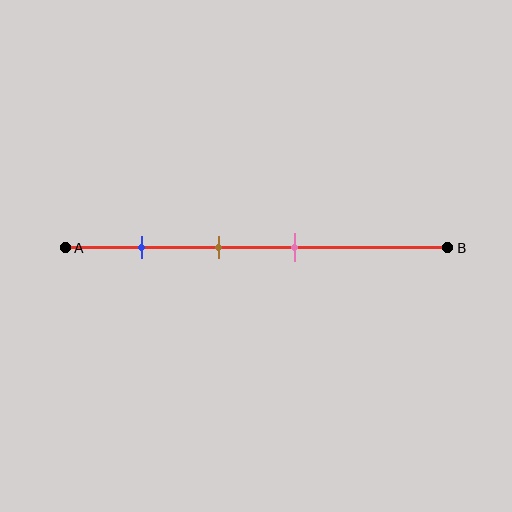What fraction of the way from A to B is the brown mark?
The brown mark is approximately 40% (0.4) of the way from A to B.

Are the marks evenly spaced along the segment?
Yes, the marks are approximately evenly spaced.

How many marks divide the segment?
There are 3 marks dividing the segment.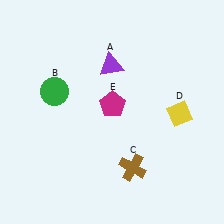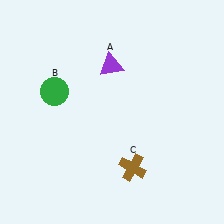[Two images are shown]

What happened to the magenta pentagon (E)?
The magenta pentagon (E) was removed in Image 2. It was in the top-right area of Image 1.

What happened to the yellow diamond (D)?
The yellow diamond (D) was removed in Image 2. It was in the bottom-right area of Image 1.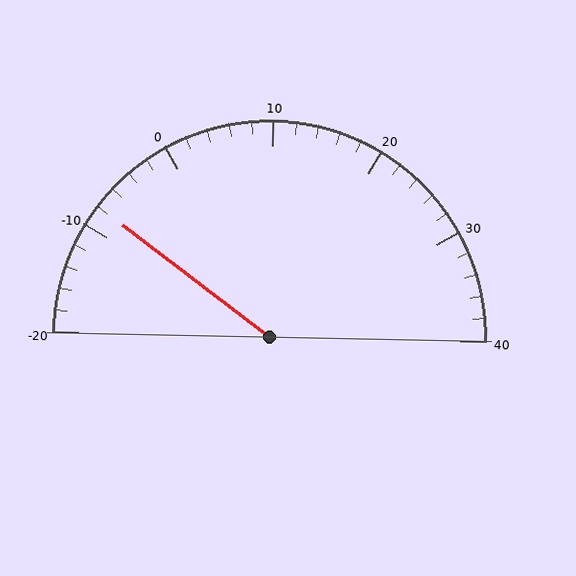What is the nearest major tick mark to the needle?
The nearest major tick mark is -10.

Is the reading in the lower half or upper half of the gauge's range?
The reading is in the lower half of the range (-20 to 40).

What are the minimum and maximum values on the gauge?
The gauge ranges from -20 to 40.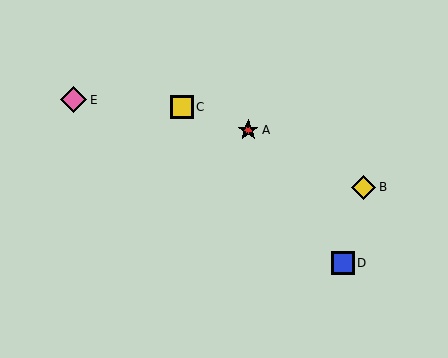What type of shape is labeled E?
Shape E is a pink diamond.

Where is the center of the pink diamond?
The center of the pink diamond is at (73, 100).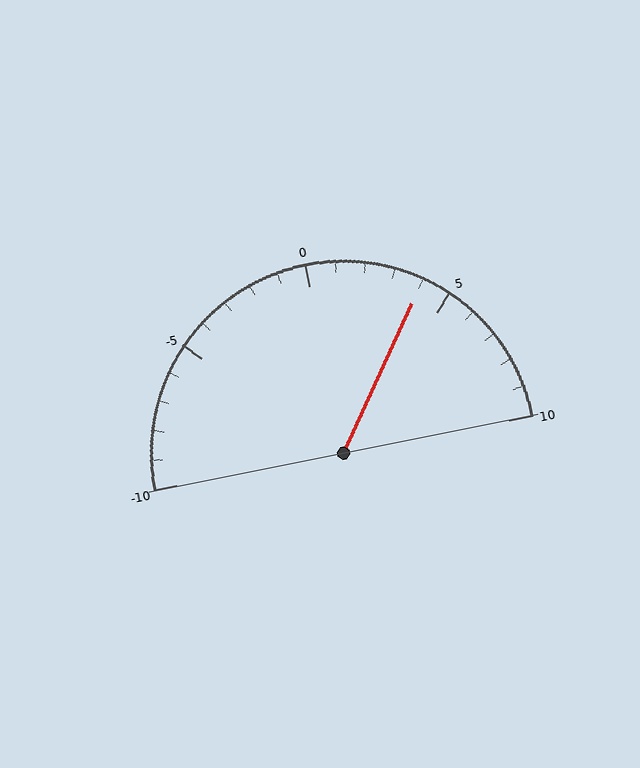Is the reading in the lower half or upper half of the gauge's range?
The reading is in the upper half of the range (-10 to 10).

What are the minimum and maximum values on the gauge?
The gauge ranges from -10 to 10.